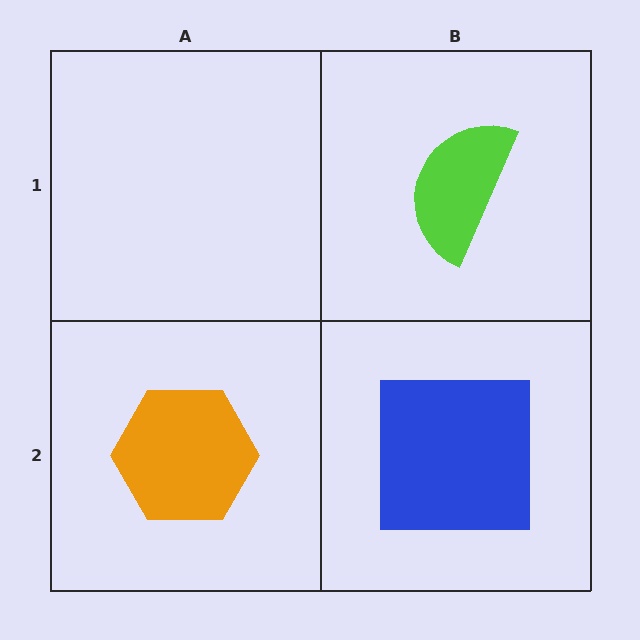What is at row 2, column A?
An orange hexagon.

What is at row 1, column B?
A lime semicircle.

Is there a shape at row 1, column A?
No, that cell is empty.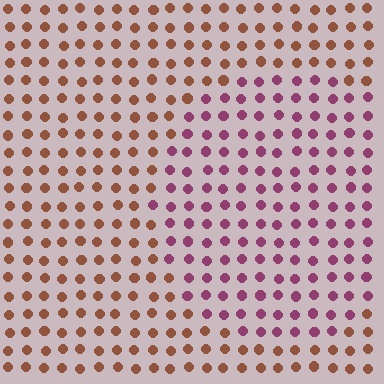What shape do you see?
I see a circle.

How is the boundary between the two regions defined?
The boundary is defined purely by a slight shift in hue (about 52 degrees). Spacing, size, and orientation are identical on both sides.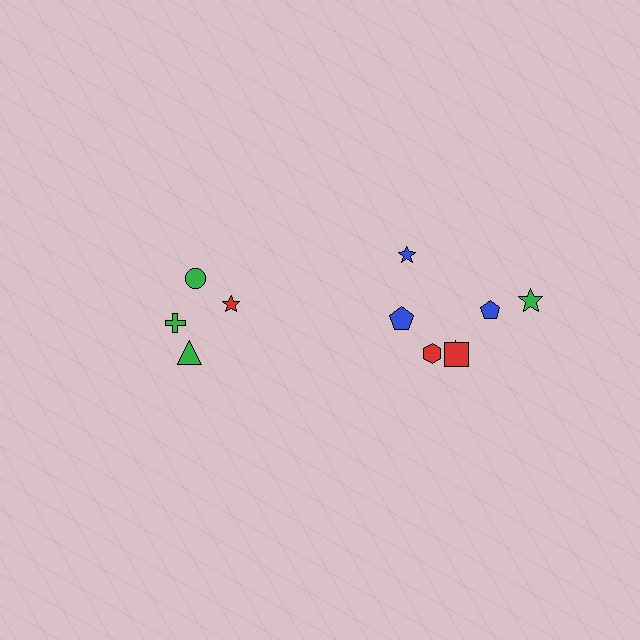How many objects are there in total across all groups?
There are 11 objects.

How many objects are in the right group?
There are 7 objects.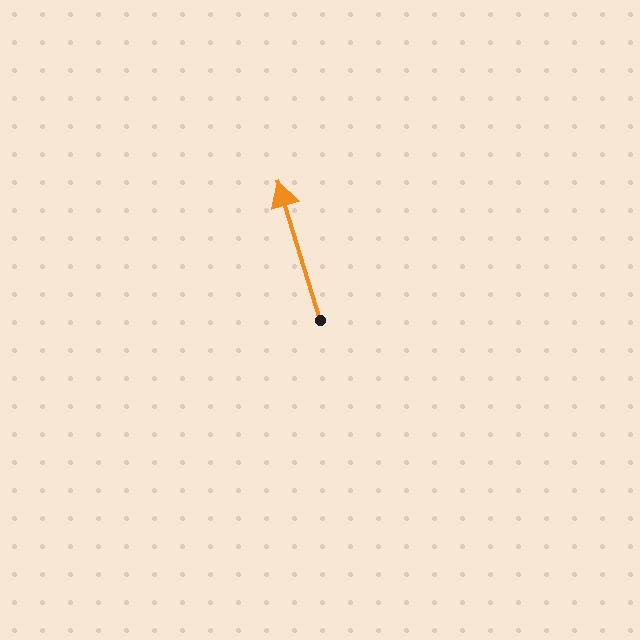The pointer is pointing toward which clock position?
Roughly 11 o'clock.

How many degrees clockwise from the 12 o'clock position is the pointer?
Approximately 343 degrees.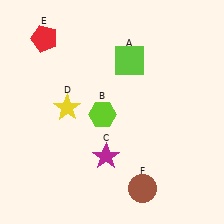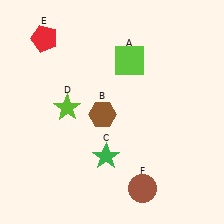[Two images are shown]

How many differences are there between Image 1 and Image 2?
There are 3 differences between the two images.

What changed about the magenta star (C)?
In Image 1, C is magenta. In Image 2, it changed to green.